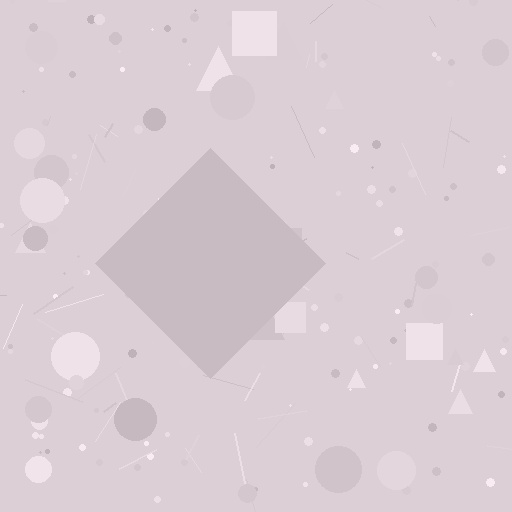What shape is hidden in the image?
A diamond is hidden in the image.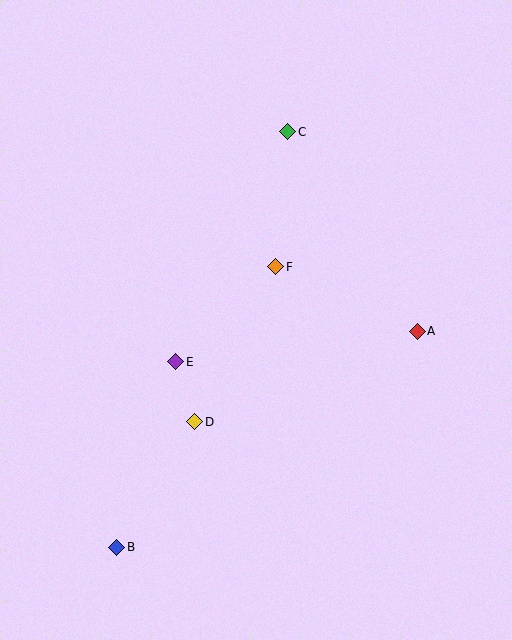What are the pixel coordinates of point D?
Point D is at (195, 422).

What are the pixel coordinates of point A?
Point A is at (417, 331).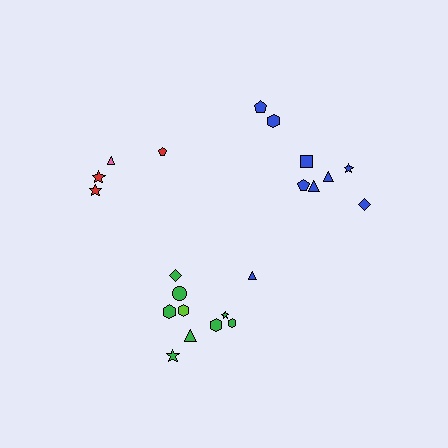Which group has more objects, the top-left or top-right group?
The top-right group.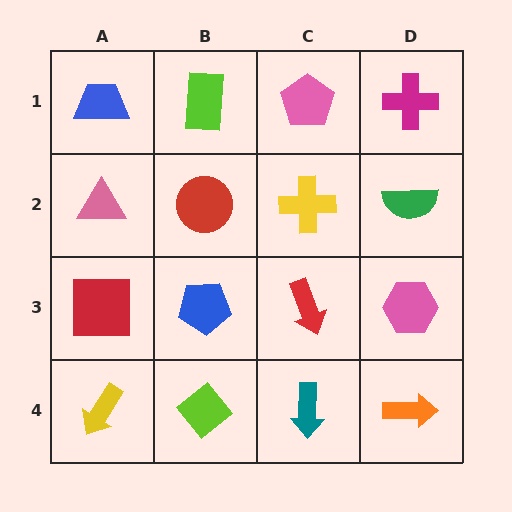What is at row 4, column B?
A lime diamond.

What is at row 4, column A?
A yellow arrow.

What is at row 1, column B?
A lime rectangle.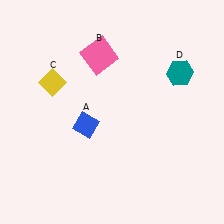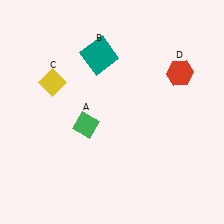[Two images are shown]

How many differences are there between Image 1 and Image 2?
There are 3 differences between the two images.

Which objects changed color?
A changed from blue to green. B changed from pink to teal. D changed from teal to red.